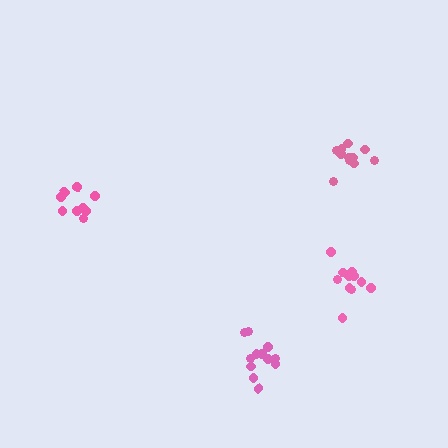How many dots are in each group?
Group 1: 9 dots, Group 2: 11 dots, Group 3: 11 dots, Group 4: 13 dots (44 total).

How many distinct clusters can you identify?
There are 4 distinct clusters.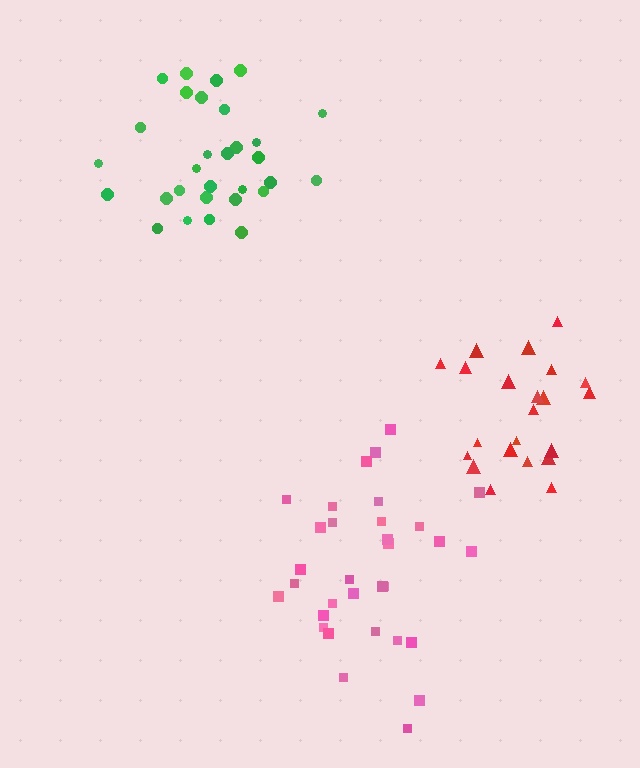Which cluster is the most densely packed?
Green.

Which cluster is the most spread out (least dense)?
Red.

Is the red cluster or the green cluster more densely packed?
Green.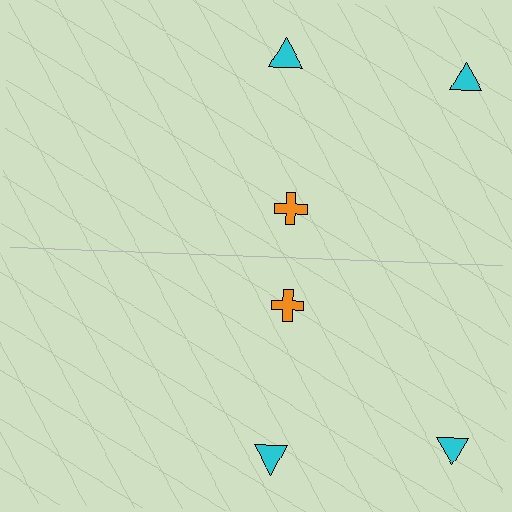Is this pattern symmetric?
Yes, this pattern has bilateral (reflection) symmetry.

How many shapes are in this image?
There are 6 shapes in this image.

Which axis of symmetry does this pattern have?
The pattern has a horizontal axis of symmetry running through the center of the image.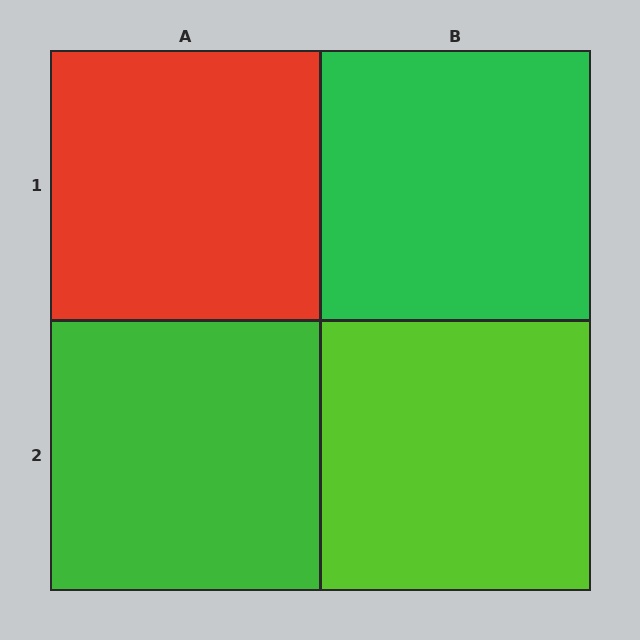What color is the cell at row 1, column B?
Green.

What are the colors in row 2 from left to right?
Green, lime.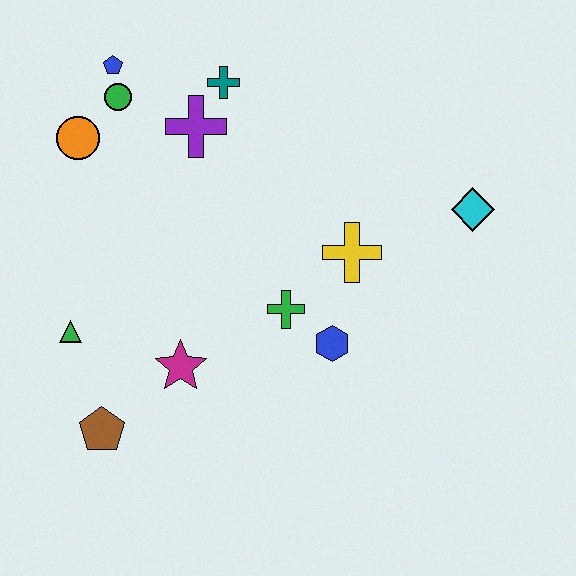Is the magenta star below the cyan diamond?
Yes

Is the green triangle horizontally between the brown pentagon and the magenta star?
No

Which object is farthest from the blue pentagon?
The cyan diamond is farthest from the blue pentagon.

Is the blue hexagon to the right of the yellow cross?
No